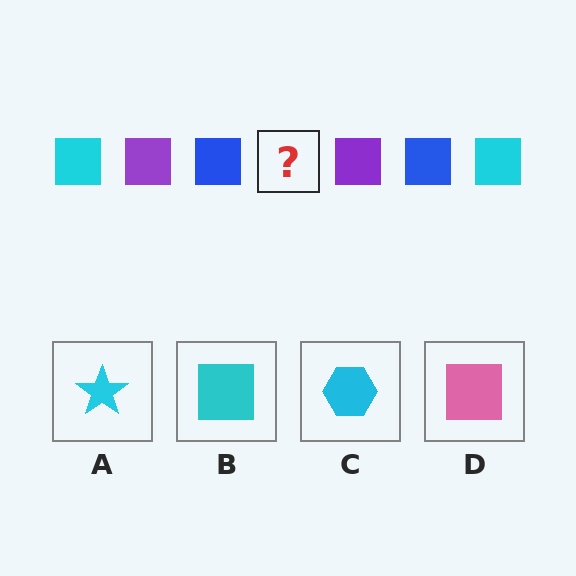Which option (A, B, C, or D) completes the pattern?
B.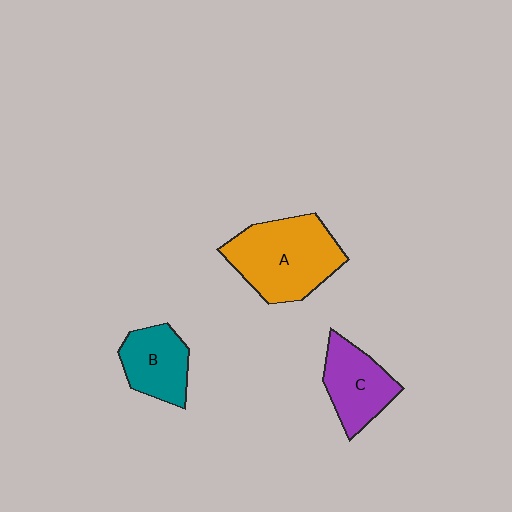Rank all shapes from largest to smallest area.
From largest to smallest: A (orange), C (purple), B (teal).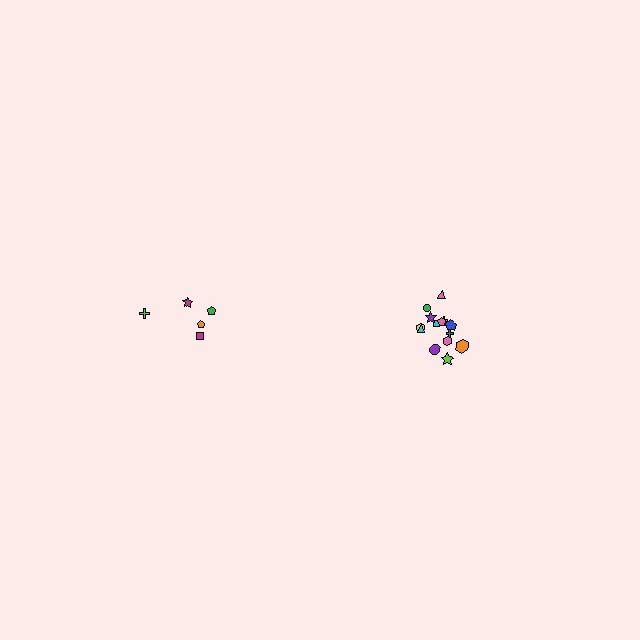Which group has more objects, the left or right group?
The right group.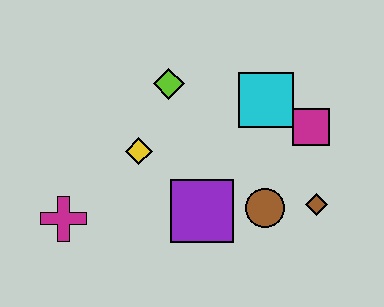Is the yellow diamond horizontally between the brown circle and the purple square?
No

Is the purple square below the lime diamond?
Yes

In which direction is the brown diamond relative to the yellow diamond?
The brown diamond is to the right of the yellow diamond.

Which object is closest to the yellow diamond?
The lime diamond is closest to the yellow diamond.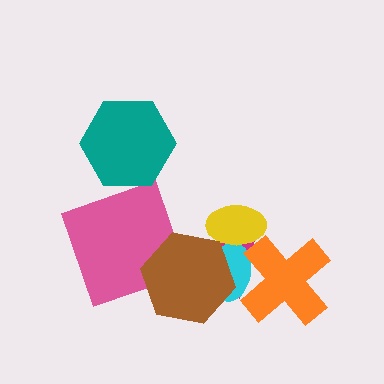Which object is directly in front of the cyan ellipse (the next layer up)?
The yellow ellipse is directly in front of the cyan ellipse.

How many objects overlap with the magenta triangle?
4 objects overlap with the magenta triangle.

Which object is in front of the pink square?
The brown hexagon is in front of the pink square.